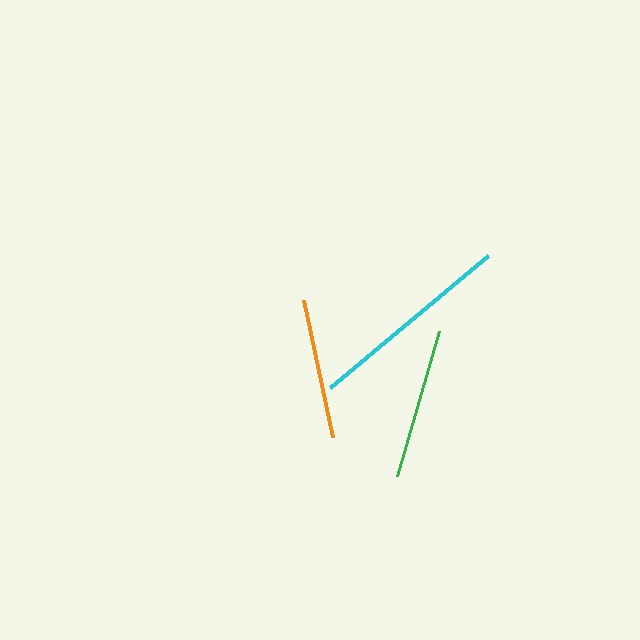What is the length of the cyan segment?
The cyan segment is approximately 206 pixels long.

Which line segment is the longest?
The cyan line is the longest at approximately 206 pixels.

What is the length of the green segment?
The green segment is approximately 151 pixels long.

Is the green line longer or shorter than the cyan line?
The cyan line is longer than the green line.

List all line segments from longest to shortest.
From longest to shortest: cyan, green, orange.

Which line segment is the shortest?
The orange line is the shortest at approximately 140 pixels.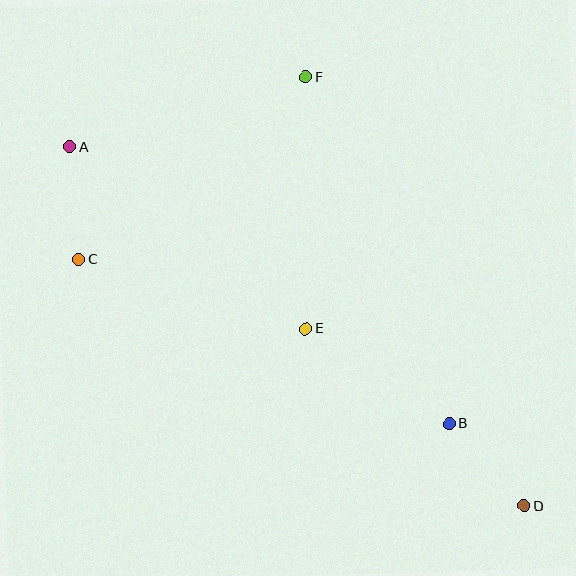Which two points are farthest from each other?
Points A and D are farthest from each other.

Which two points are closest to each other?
Points B and D are closest to each other.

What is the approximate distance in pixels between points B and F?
The distance between B and F is approximately 375 pixels.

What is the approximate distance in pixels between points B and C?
The distance between B and C is approximately 405 pixels.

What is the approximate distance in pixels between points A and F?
The distance between A and F is approximately 246 pixels.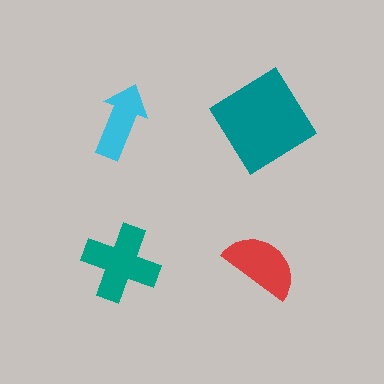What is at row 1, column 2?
A teal diamond.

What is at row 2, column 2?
A red semicircle.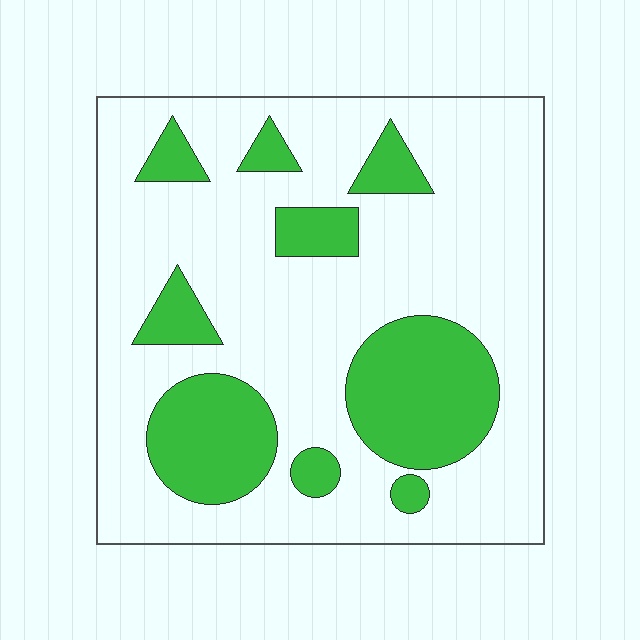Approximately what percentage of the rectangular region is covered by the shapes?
Approximately 25%.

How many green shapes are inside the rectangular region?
9.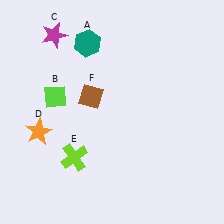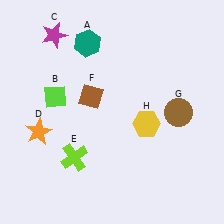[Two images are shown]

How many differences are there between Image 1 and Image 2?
There are 2 differences between the two images.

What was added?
A brown circle (G), a yellow hexagon (H) were added in Image 2.